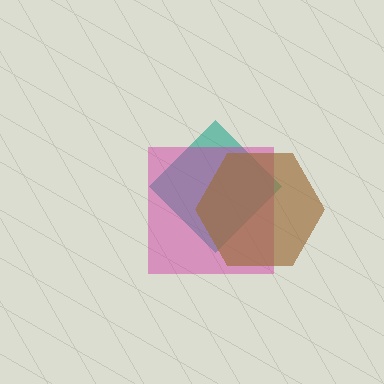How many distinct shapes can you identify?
There are 3 distinct shapes: a teal diamond, a magenta square, a brown hexagon.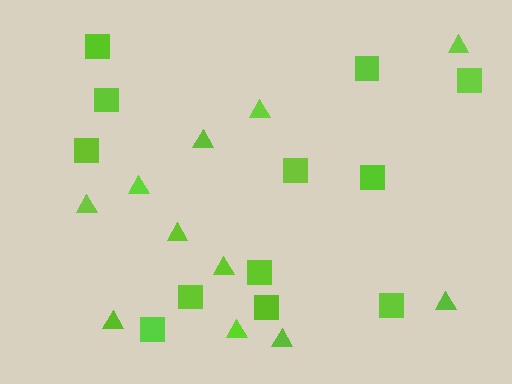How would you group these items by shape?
There are 2 groups: one group of triangles (11) and one group of squares (12).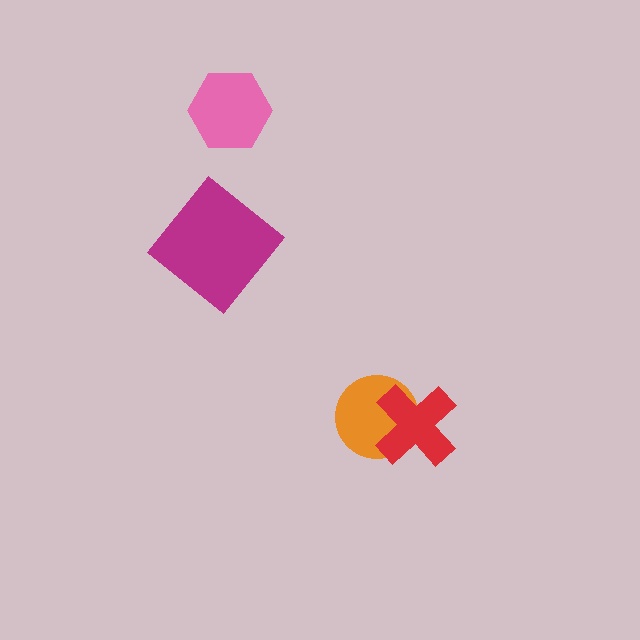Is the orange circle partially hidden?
Yes, it is partially covered by another shape.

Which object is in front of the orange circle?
The red cross is in front of the orange circle.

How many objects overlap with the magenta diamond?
0 objects overlap with the magenta diamond.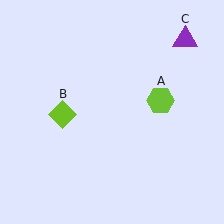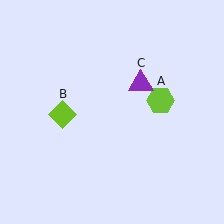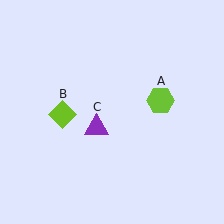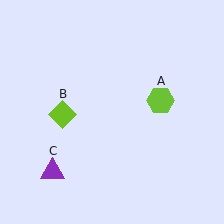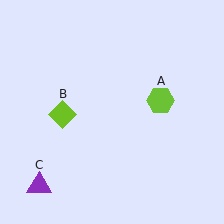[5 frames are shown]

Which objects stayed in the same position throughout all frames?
Lime hexagon (object A) and lime diamond (object B) remained stationary.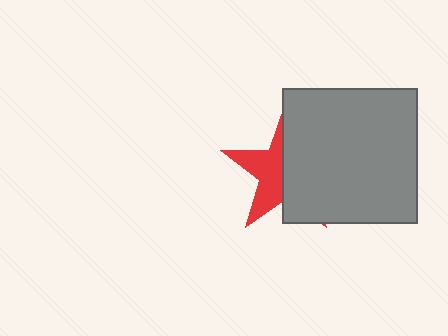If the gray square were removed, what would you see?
You would see the complete red star.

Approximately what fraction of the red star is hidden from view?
Roughly 57% of the red star is hidden behind the gray square.